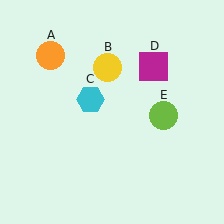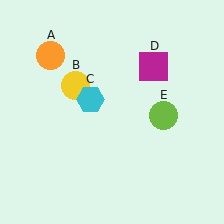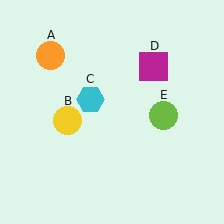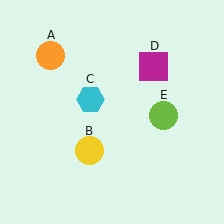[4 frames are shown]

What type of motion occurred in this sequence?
The yellow circle (object B) rotated counterclockwise around the center of the scene.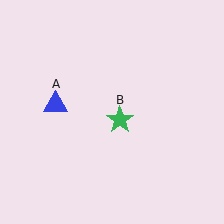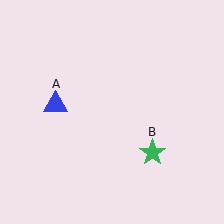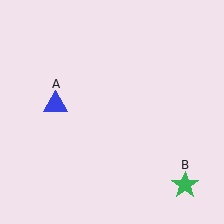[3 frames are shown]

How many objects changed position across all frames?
1 object changed position: green star (object B).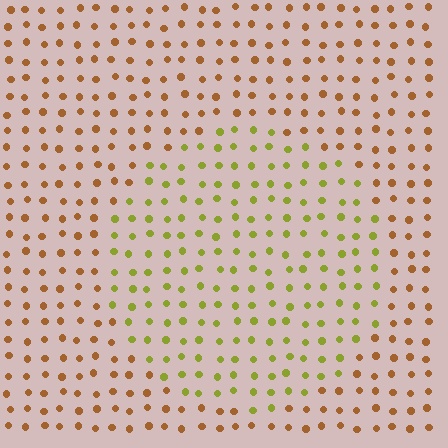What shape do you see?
I see a circle.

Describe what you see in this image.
The image is filled with small brown elements in a uniform arrangement. A circle-shaped region is visible where the elements are tinted to a slightly different hue, forming a subtle color boundary.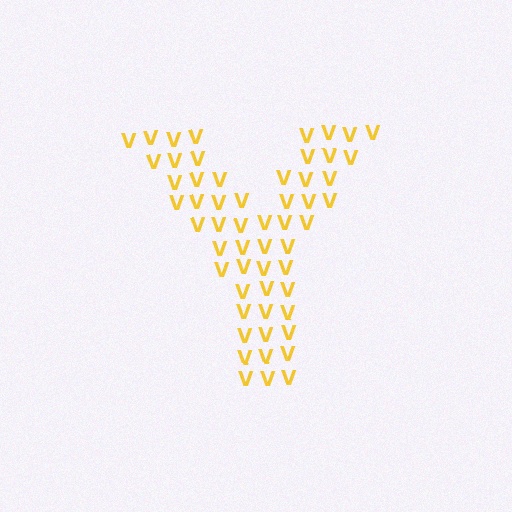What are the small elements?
The small elements are letter V's.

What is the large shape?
The large shape is the letter Y.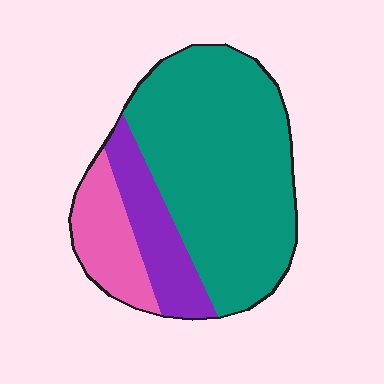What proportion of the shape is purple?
Purple covers 18% of the shape.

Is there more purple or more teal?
Teal.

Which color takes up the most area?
Teal, at roughly 65%.